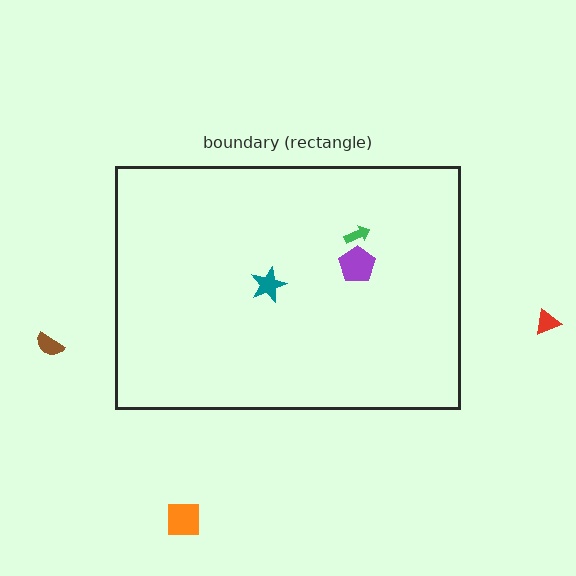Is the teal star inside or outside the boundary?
Inside.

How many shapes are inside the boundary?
3 inside, 3 outside.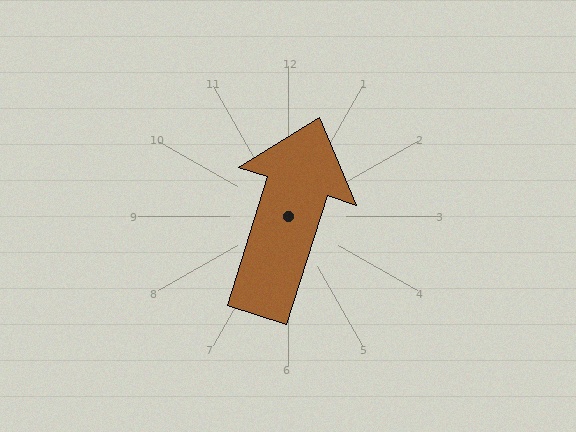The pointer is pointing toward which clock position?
Roughly 1 o'clock.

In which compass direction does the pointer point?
North.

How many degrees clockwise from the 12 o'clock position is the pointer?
Approximately 18 degrees.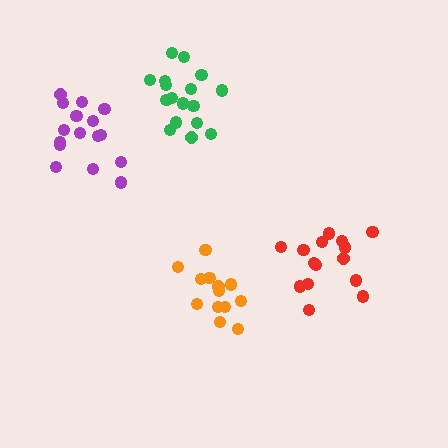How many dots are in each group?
Group 1: 17 dots, Group 2: 16 dots, Group 3: 15 dots, Group 4: 13 dots (61 total).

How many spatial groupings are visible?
There are 4 spatial groupings.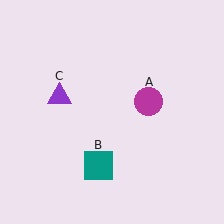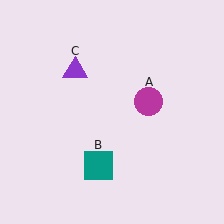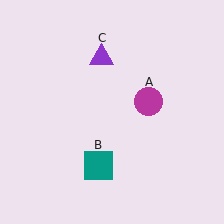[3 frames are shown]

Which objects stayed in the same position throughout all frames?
Magenta circle (object A) and teal square (object B) remained stationary.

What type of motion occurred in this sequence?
The purple triangle (object C) rotated clockwise around the center of the scene.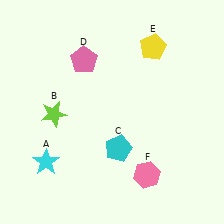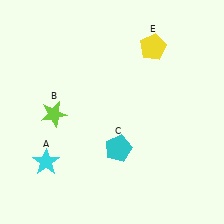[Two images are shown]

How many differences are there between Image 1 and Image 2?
There are 2 differences between the two images.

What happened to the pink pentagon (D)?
The pink pentagon (D) was removed in Image 2. It was in the top-left area of Image 1.